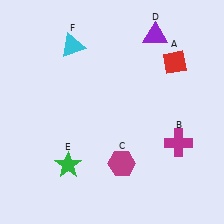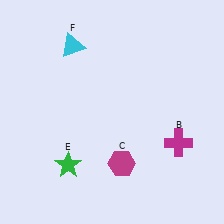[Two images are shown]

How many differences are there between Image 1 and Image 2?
There are 2 differences between the two images.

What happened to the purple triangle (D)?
The purple triangle (D) was removed in Image 2. It was in the top-right area of Image 1.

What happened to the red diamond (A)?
The red diamond (A) was removed in Image 2. It was in the top-right area of Image 1.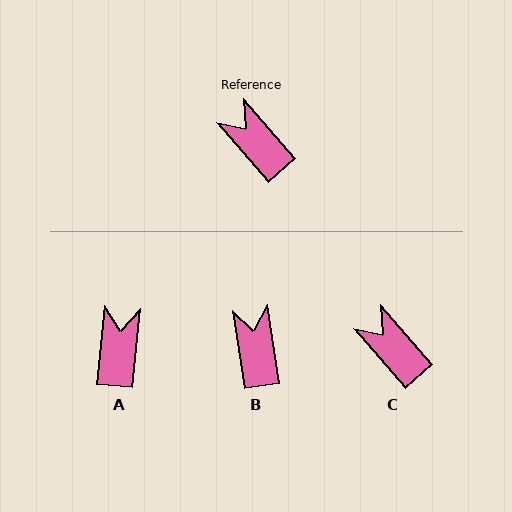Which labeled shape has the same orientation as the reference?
C.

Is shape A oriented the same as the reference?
No, it is off by about 47 degrees.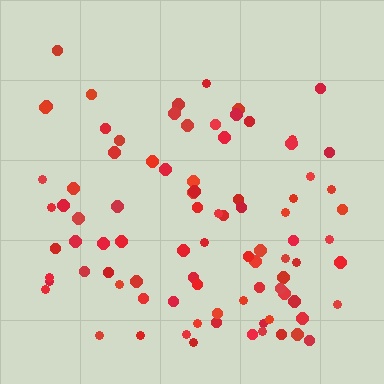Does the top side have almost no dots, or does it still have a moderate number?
Still a moderate number, just noticeably fewer than the bottom.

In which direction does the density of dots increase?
From top to bottom, with the bottom side densest.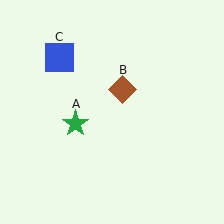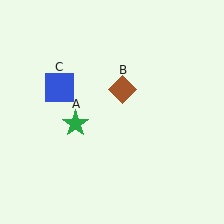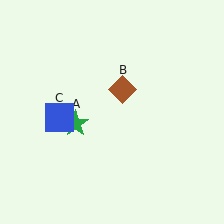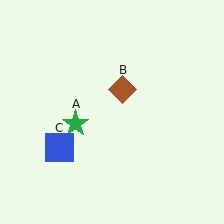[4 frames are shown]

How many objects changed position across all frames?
1 object changed position: blue square (object C).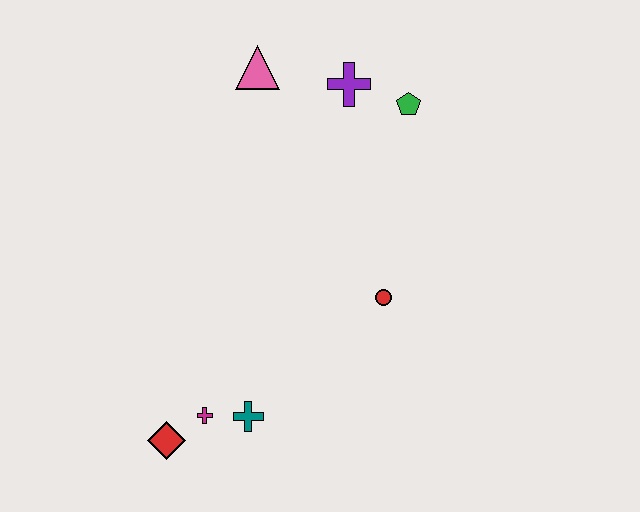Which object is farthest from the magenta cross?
The green pentagon is farthest from the magenta cross.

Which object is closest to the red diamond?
The magenta cross is closest to the red diamond.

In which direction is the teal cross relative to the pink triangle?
The teal cross is below the pink triangle.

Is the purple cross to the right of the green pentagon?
No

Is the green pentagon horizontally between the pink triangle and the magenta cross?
No